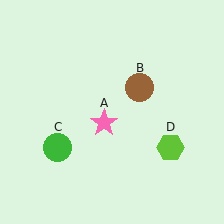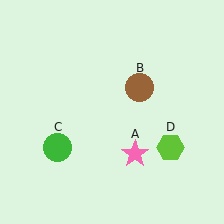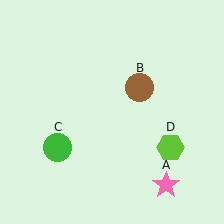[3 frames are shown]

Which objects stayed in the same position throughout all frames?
Brown circle (object B) and green circle (object C) and lime hexagon (object D) remained stationary.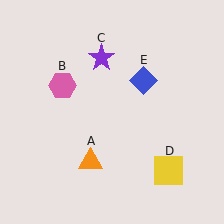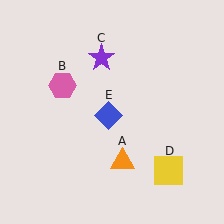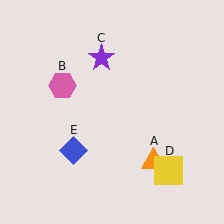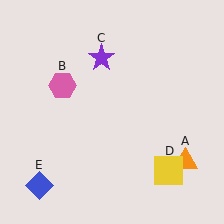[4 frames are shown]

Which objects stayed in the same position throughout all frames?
Pink hexagon (object B) and purple star (object C) and yellow square (object D) remained stationary.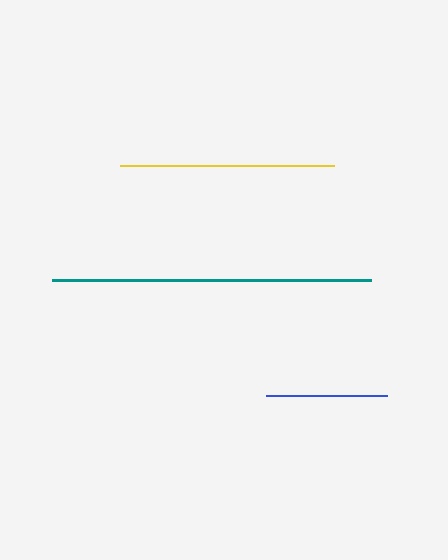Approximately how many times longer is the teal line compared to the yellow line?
The teal line is approximately 1.5 times the length of the yellow line.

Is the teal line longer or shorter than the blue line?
The teal line is longer than the blue line.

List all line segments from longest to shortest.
From longest to shortest: teal, yellow, blue.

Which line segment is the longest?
The teal line is the longest at approximately 319 pixels.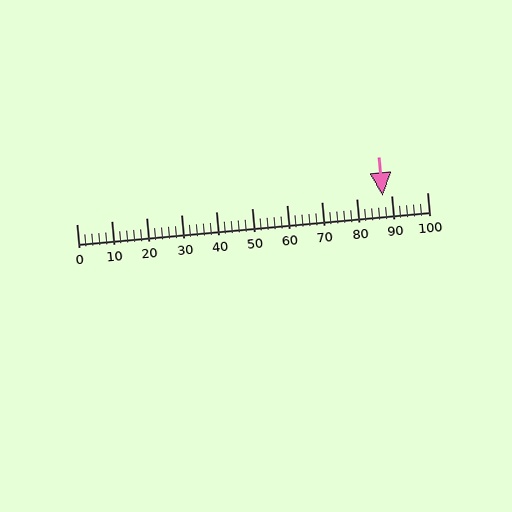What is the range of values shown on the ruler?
The ruler shows values from 0 to 100.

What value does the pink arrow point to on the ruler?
The pink arrow points to approximately 87.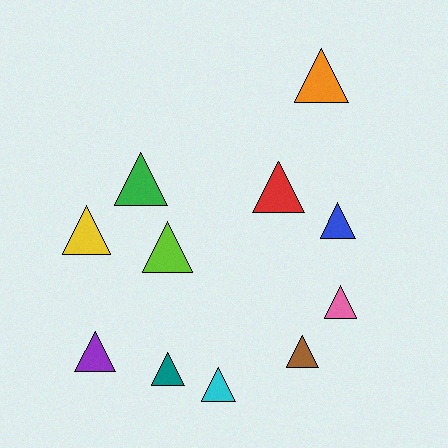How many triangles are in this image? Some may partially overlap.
There are 11 triangles.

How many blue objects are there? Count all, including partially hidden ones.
There is 1 blue object.